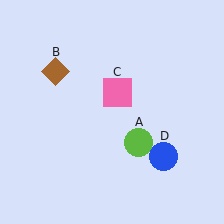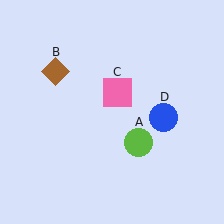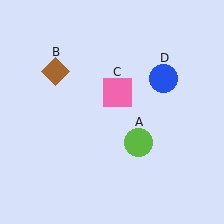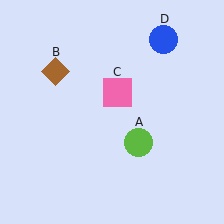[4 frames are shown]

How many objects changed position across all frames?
1 object changed position: blue circle (object D).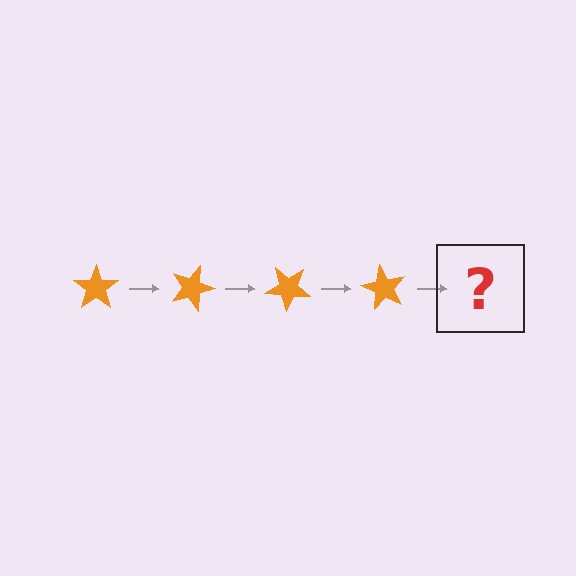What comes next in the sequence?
The next element should be an orange star rotated 80 degrees.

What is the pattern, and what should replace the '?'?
The pattern is that the star rotates 20 degrees each step. The '?' should be an orange star rotated 80 degrees.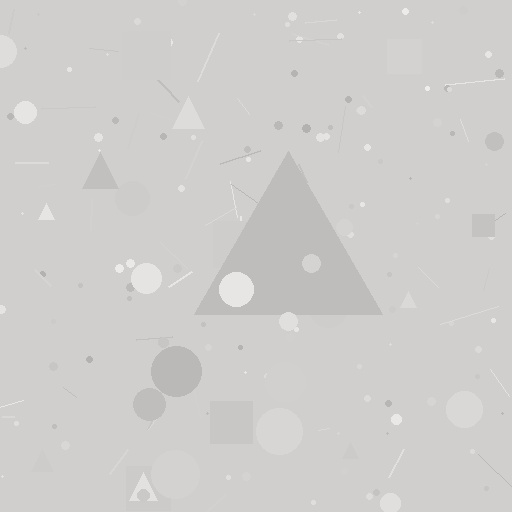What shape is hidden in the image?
A triangle is hidden in the image.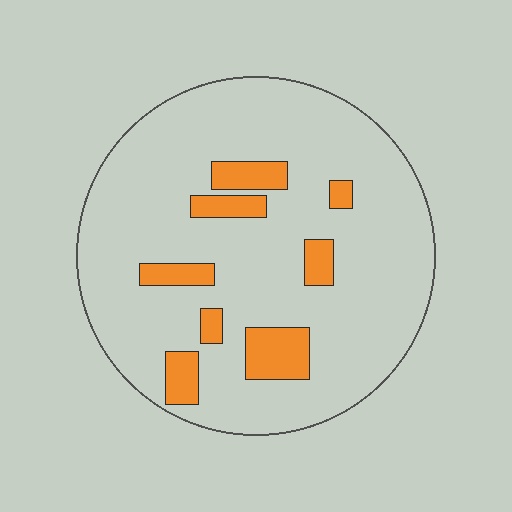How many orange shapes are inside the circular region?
8.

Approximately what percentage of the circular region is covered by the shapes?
Approximately 15%.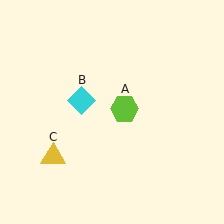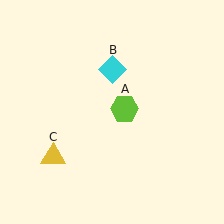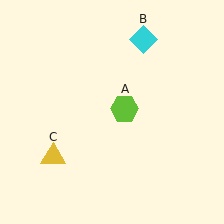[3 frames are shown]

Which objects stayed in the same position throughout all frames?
Lime hexagon (object A) and yellow triangle (object C) remained stationary.